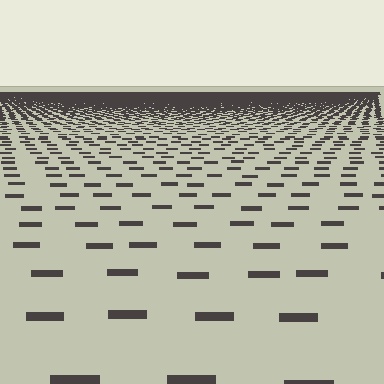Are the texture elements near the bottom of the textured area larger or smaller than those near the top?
Larger. Near the bottom, elements are closer to the viewer and appear at a bigger on-screen size.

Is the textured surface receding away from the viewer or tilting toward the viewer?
The surface is receding away from the viewer. Texture elements get smaller and denser toward the top.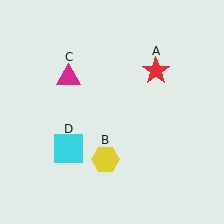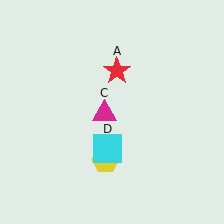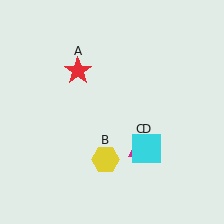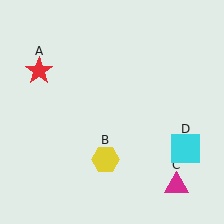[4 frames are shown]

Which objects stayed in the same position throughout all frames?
Yellow hexagon (object B) remained stationary.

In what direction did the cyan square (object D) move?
The cyan square (object D) moved right.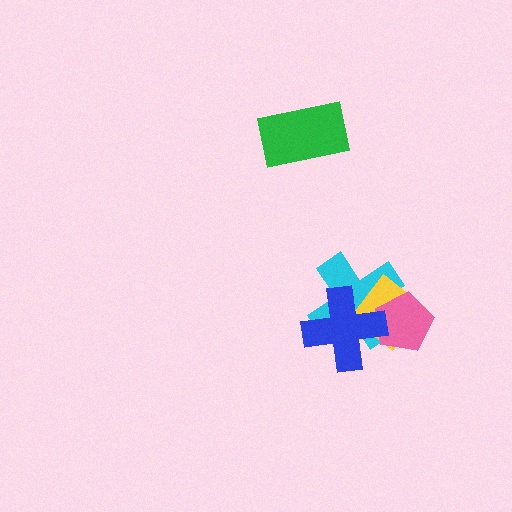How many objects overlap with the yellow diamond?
3 objects overlap with the yellow diamond.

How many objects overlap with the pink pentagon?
3 objects overlap with the pink pentagon.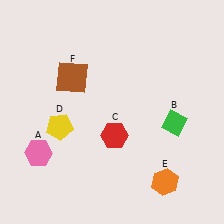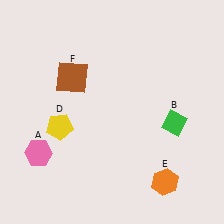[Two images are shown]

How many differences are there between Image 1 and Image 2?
There is 1 difference between the two images.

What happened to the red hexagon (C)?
The red hexagon (C) was removed in Image 2. It was in the bottom-right area of Image 1.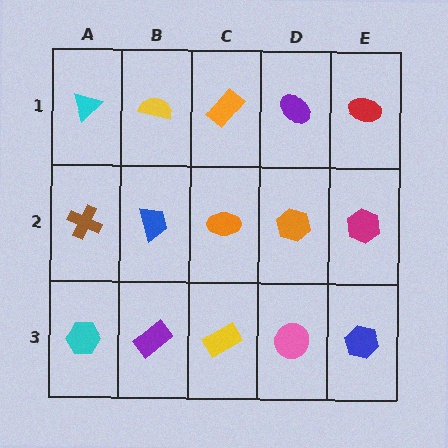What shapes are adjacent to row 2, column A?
A cyan triangle (row 1, column A), a cyan hexagon (row 3, column A), a blue trapezoid (row 2, column B).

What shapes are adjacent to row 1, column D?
An orange hexagon (row 2, column D), an orange rectangle (row 1, column C), a red ellipse (row 1, column E).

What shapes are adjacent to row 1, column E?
A magenta hexagon (row 2, column E), a purple ellipse (row 1, column D).